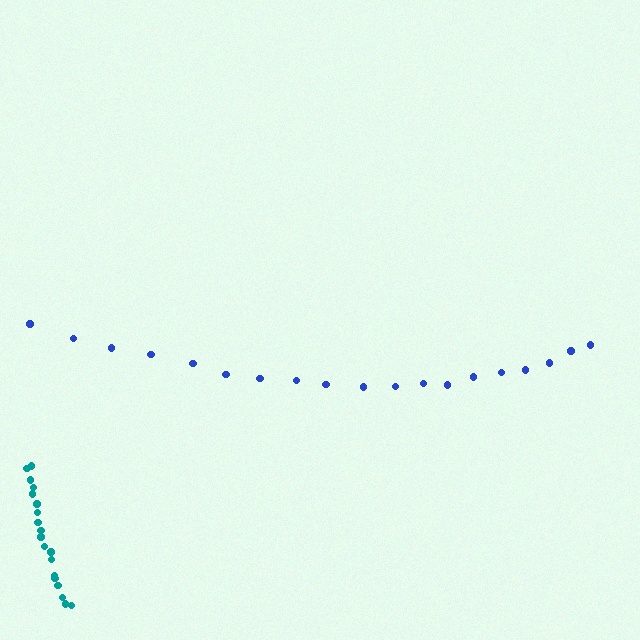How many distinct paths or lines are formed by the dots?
There are 2 distinct paths.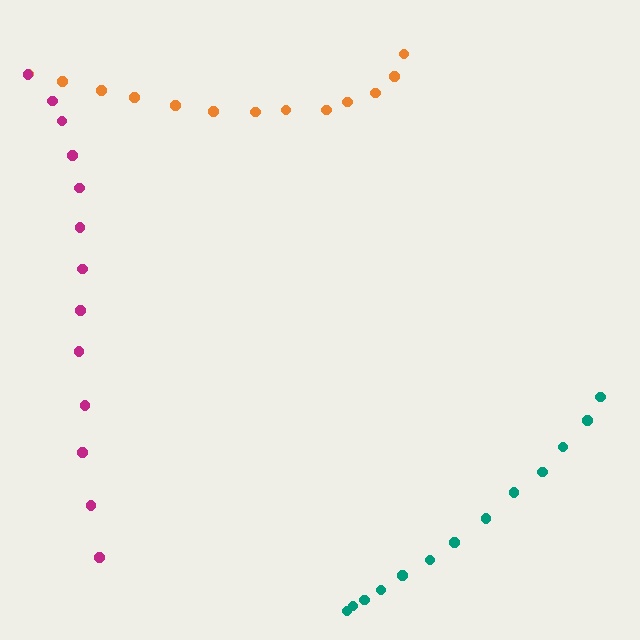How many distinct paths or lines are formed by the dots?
There are 3 distinct paths.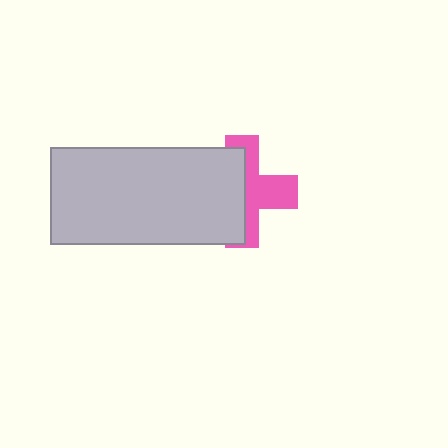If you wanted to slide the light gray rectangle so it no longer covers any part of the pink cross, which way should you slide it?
Slide it left — that is the most direct way to separate the two shapes.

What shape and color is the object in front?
The object in front is a light gray rectangle.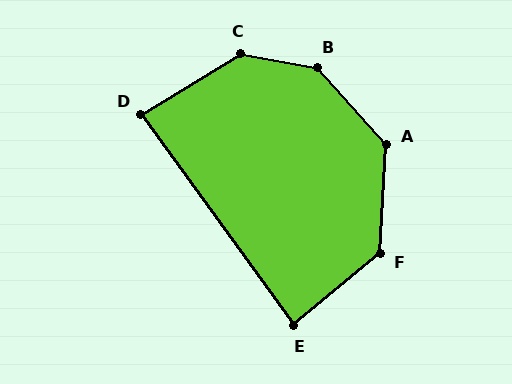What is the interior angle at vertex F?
Approximately 133 degrees (obtuse).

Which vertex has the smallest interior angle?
D, at approximately 85 degrees.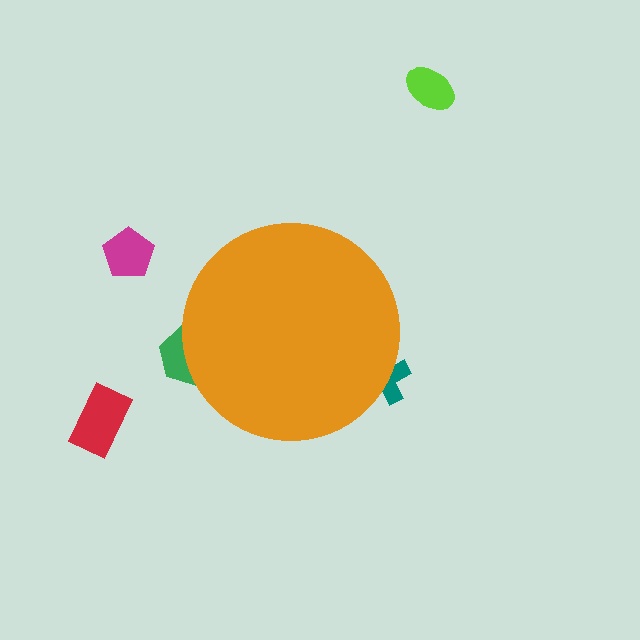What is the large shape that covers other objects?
An orange circle.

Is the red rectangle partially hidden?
No, the red rectangle is fully visible.